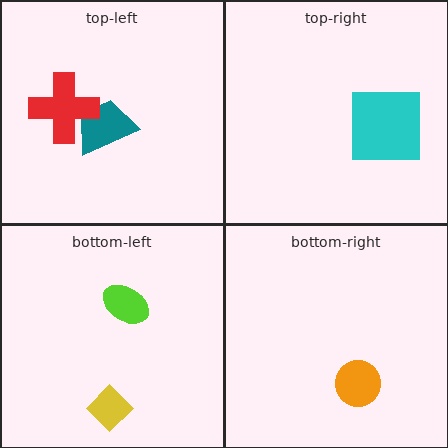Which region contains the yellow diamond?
The bottom-left region.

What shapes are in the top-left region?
The teal trapezoid, the red cross.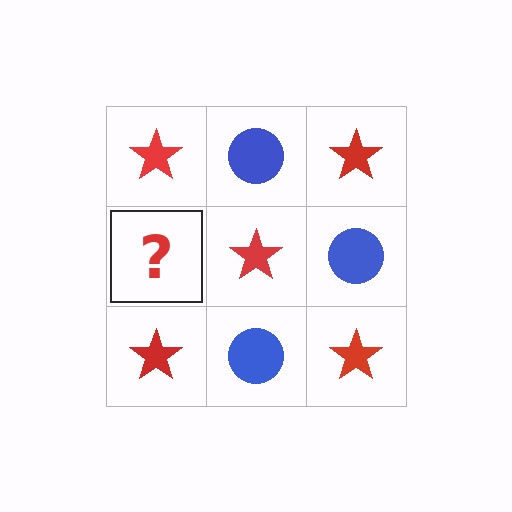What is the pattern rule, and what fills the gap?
The rule is that it alternates red star and blue circle in a checkerboard pattern. The gap should be filled with a blue circle.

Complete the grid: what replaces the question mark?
The question mark should be replaced with a blue circle.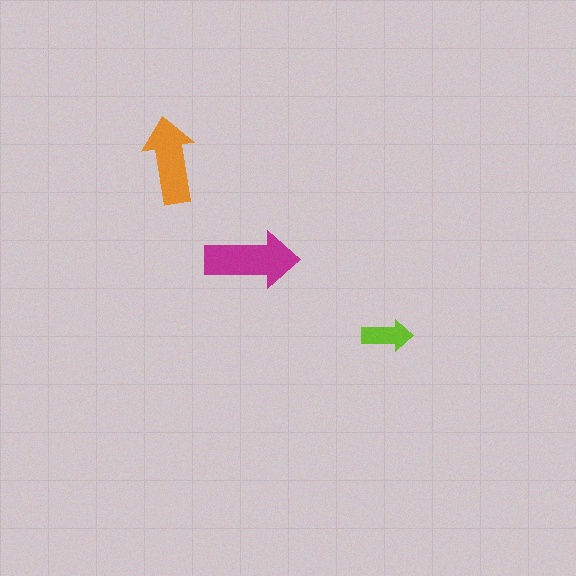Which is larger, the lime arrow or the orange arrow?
The orange one.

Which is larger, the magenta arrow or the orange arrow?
The magenta one.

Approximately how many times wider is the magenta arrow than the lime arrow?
About 2 times wider.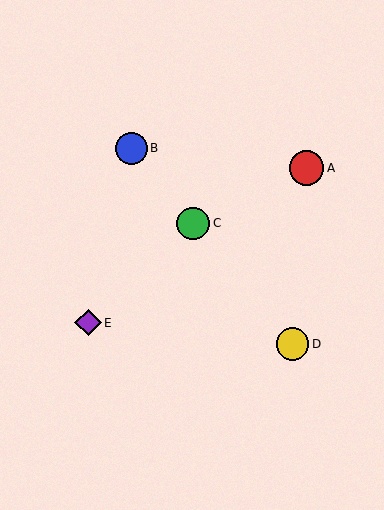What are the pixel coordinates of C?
Object C is at (193, 223).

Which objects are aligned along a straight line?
Objects B, C, D are aligned along a straight line.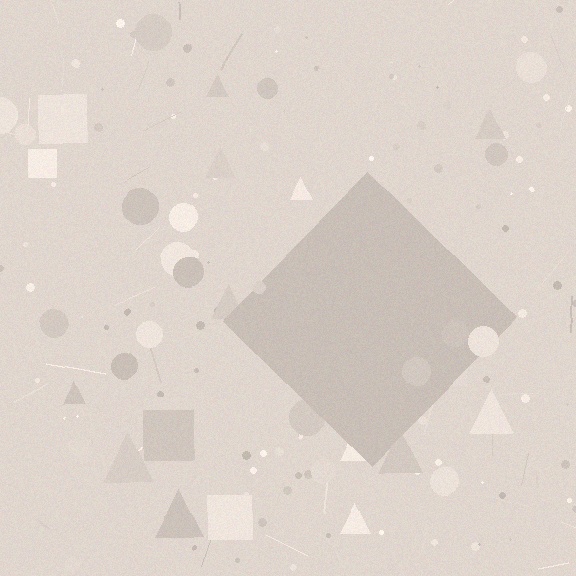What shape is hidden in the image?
A diamond is hidden in the image.